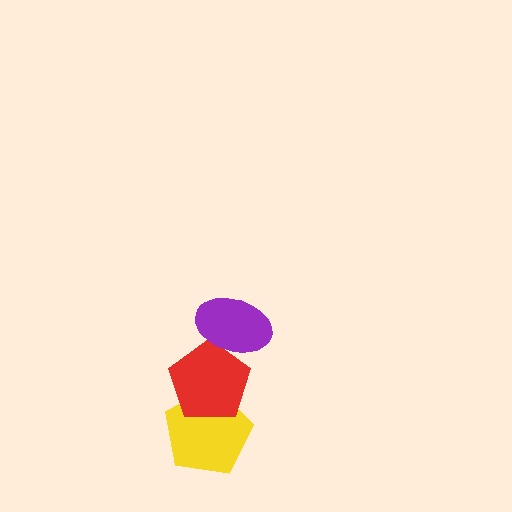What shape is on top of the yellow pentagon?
The red pentagon is on top of the yellow pentagon.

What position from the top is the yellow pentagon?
The yellow pentagon is 3rd from the top.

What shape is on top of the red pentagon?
The purple ellipse is on top of the red pentagon.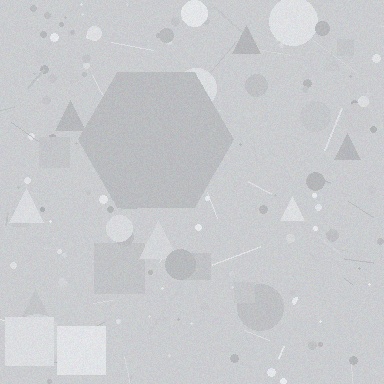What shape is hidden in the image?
A hexagon is hidden in the image.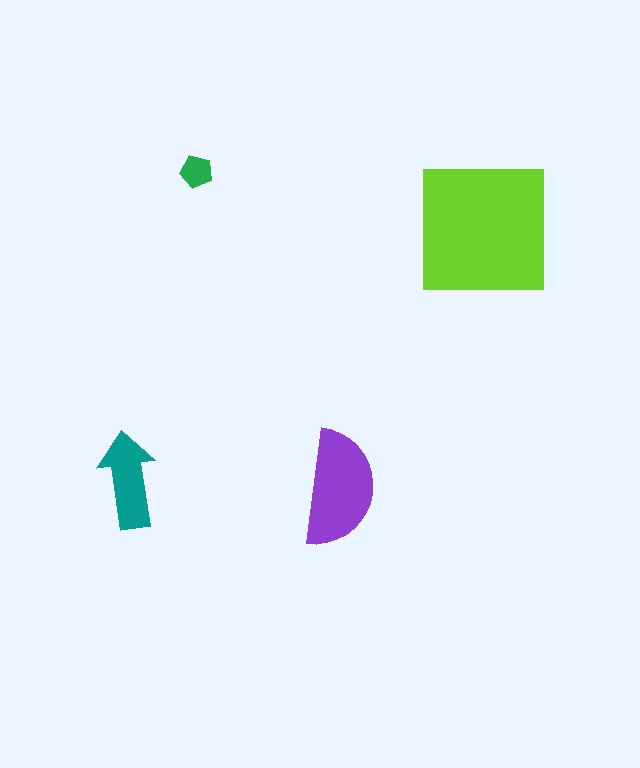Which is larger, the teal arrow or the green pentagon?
The teal arrow.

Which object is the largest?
The lime square.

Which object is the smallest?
The green pentagon.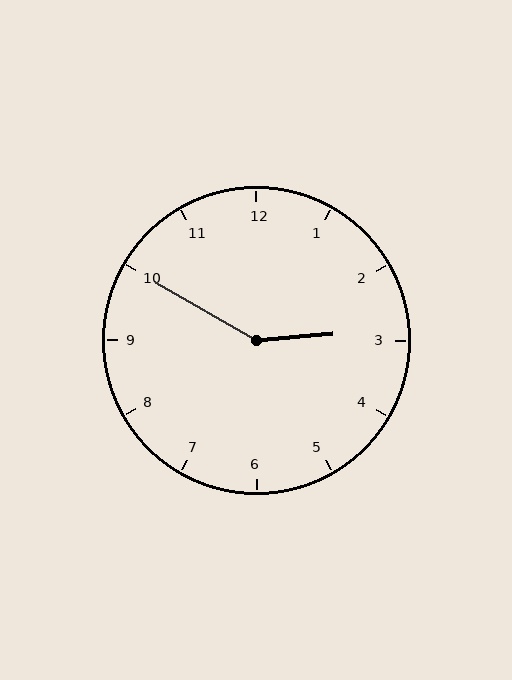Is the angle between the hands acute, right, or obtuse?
It is obtuse.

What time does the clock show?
2:50.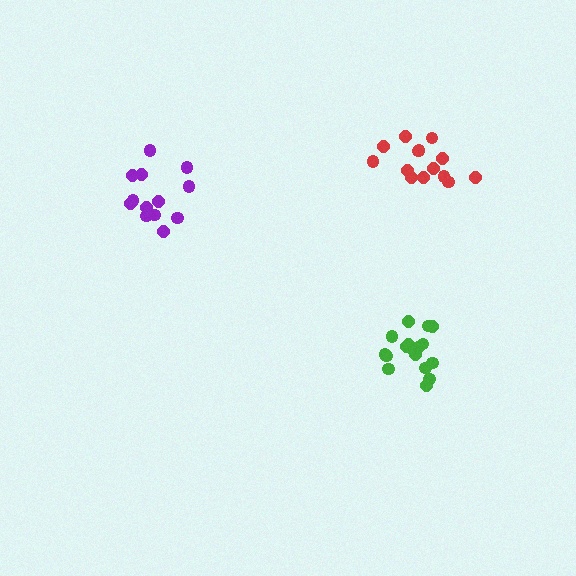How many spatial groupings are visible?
There are 3 spatial groupings.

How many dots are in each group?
Group 1: 13 dots, Group 2: 17 dots, Group 3: 14 dots (44 total).